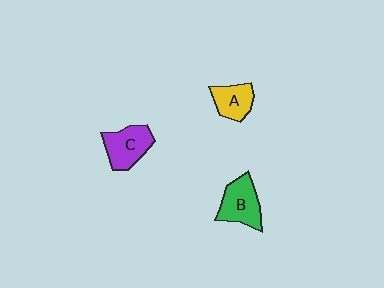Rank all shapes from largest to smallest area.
From largest to smallest: B (green), C (purple), A (yellow).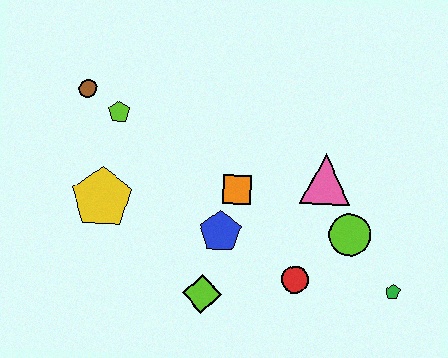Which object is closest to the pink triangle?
The lime circle is closest to the pink triangle.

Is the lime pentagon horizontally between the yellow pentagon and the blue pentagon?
Yes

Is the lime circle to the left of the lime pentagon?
No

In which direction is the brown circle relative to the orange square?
The brown circle is to the left of the orange square.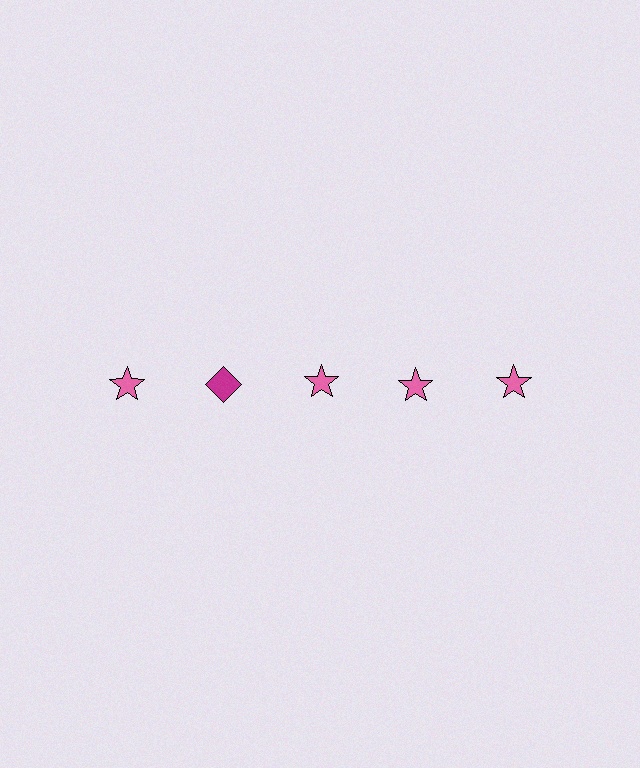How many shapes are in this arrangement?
There are 5 shapes arranged in a grid pattern.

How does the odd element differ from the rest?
It differs in both color (magenta instead of pink) and shape (diamond instead of star).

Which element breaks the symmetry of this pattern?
The magenta diamond in the top row, second from left column breaks the symmetry. All other shapes are pink stars.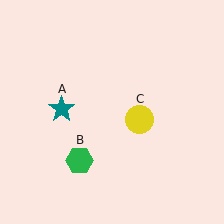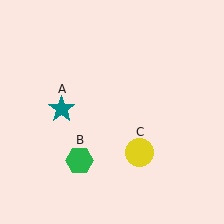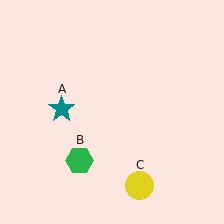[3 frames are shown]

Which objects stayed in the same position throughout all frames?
Teal star (object A) and green hexagon (object B) remained stationary.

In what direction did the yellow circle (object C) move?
The yellow circle (object C) moved down.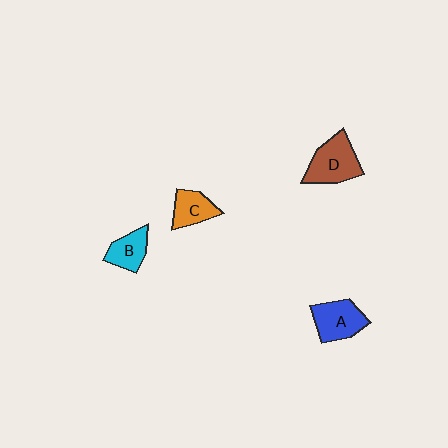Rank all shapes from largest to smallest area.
From largest to smallest: D (brown), A (blue), C (orange), B (cyan).